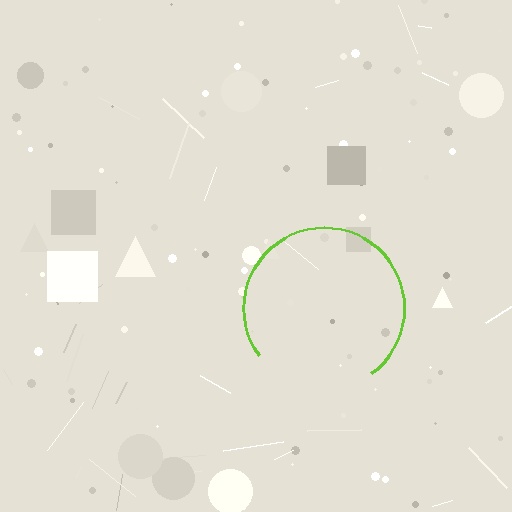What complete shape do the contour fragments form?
The contour fragments form a circle.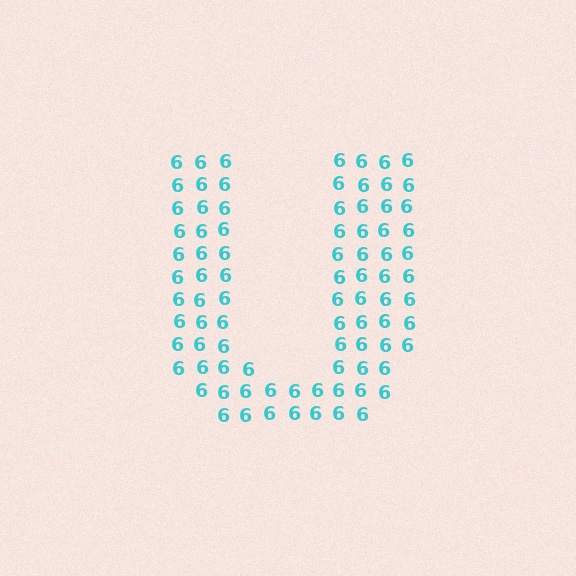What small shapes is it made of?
It is made of small digit 6's.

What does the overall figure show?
The overall figure shows the letter U.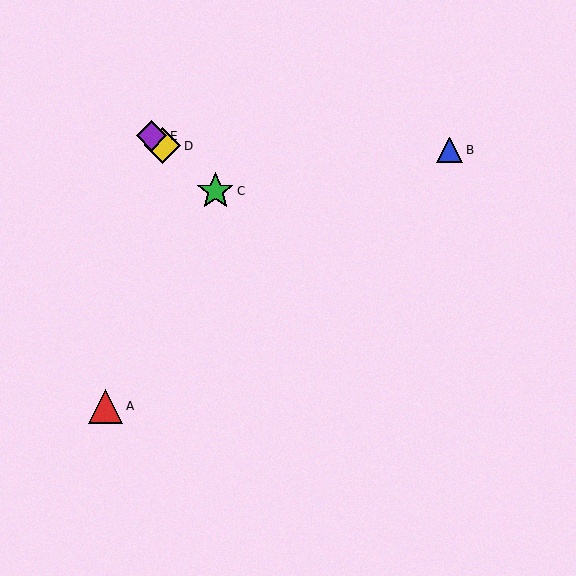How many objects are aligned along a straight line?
3 objects (C, D, E) are aligned along a straight line.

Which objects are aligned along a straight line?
Objects C, D, E are aligned along a straight line.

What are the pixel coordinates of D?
Object D is at (163, 146).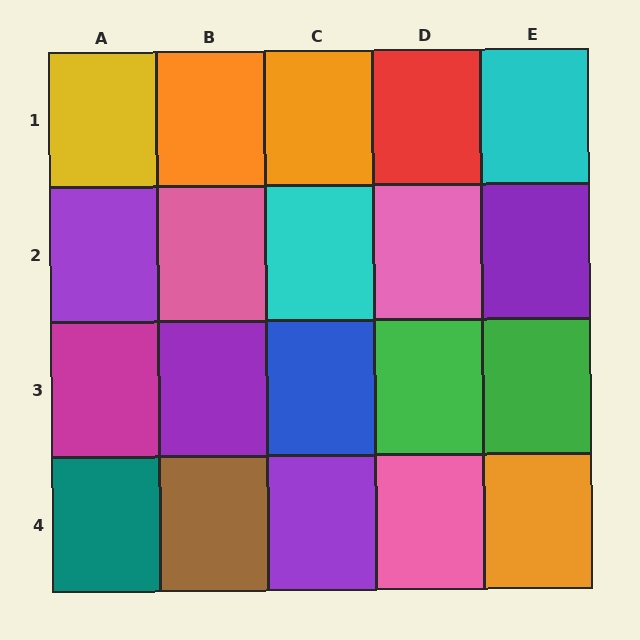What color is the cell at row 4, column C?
Purple.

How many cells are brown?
1 cell is brown.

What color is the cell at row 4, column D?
Pink.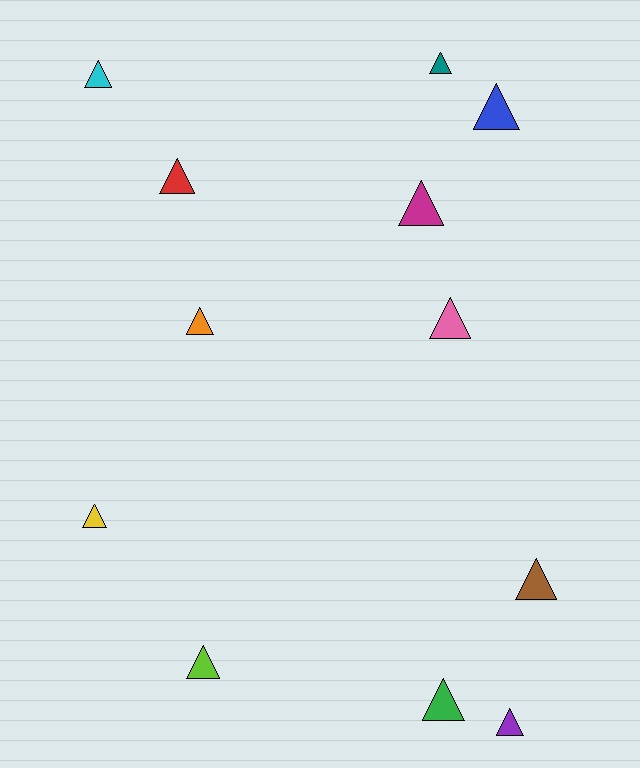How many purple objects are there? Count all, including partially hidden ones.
There is 1 purple object.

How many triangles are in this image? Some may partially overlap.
There are 12 triangles.